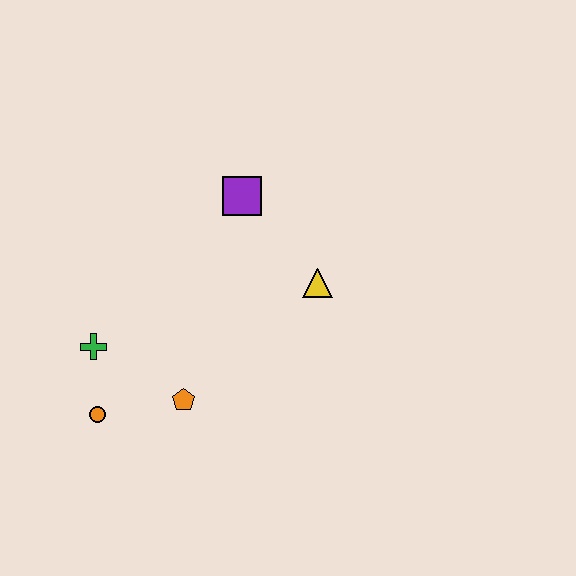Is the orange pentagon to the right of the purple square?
No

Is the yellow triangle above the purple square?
No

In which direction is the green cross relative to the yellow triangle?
The green cross is to the left of the yellow triangle.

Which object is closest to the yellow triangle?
The purple square is closest to the yellow triangle.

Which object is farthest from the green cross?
The yellow triangle is farthest from the green cross.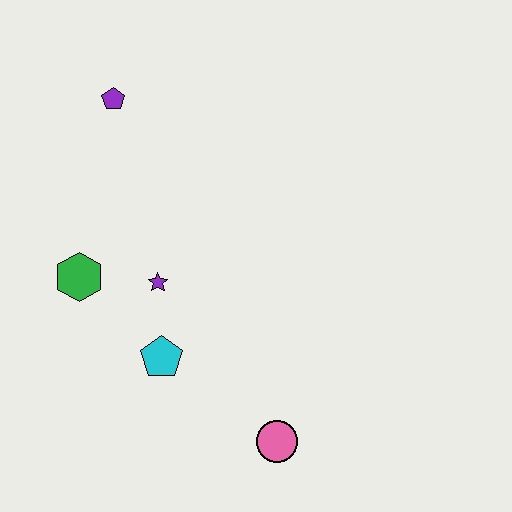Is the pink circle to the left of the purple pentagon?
No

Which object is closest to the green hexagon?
The purple star is closest to the green hexagon.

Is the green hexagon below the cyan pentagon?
No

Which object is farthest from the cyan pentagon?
The purple pentagon is farthest from the cyan pentagon.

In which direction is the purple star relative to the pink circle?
The purple star is above the pink circle.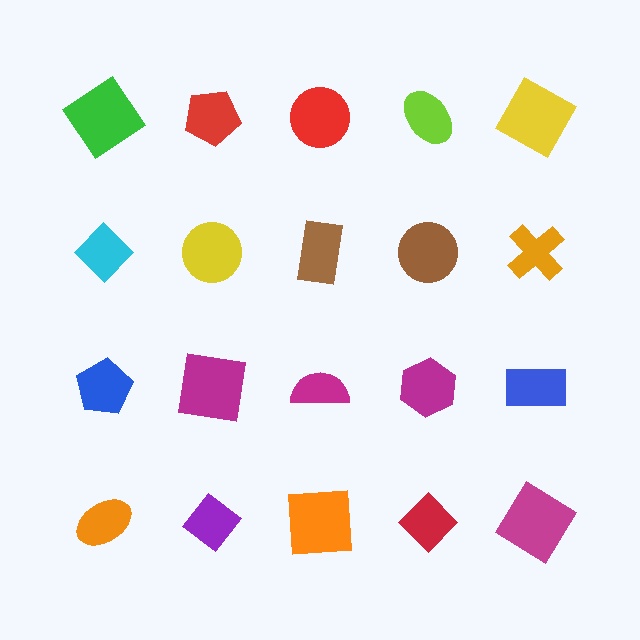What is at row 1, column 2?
A red pentagon.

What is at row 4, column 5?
A magenta diamond.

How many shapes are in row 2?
5 shapes.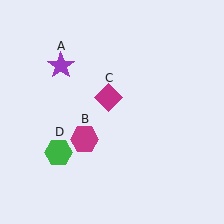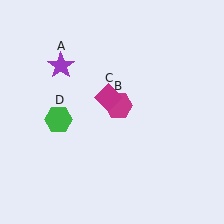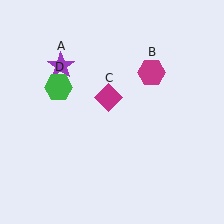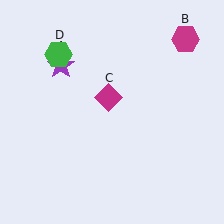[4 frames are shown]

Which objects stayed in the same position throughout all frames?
Purple star (object A) and magenta diamond (object C) remained stationary.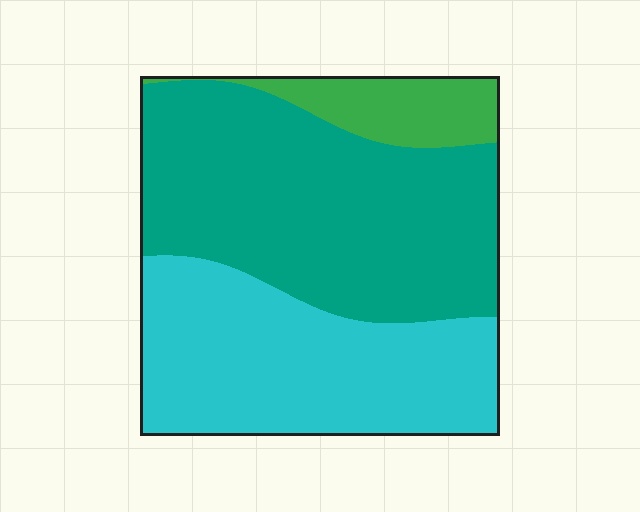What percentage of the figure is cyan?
Cyan takes up about two fifths (2/5) of the figure.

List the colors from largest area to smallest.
From largest to smallest: teal, cyan, green.